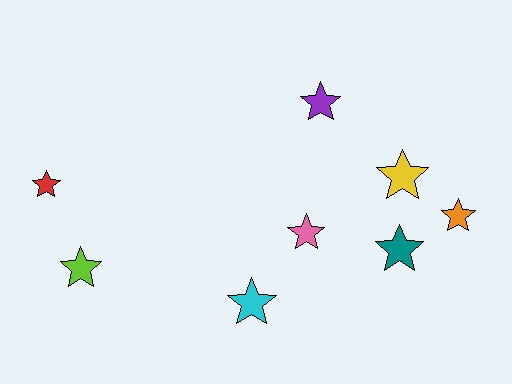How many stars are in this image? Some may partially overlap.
There are 8 stars.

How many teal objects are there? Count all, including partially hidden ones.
There is 1 teal object.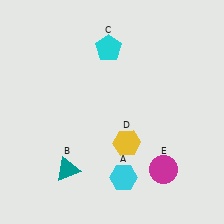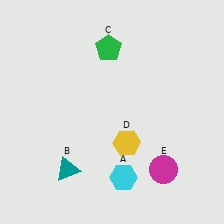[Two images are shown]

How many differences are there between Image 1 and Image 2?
There is 1 difference between the two images.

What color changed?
The pentagon (C) changed from cyan in Image 1 to green in Image 2.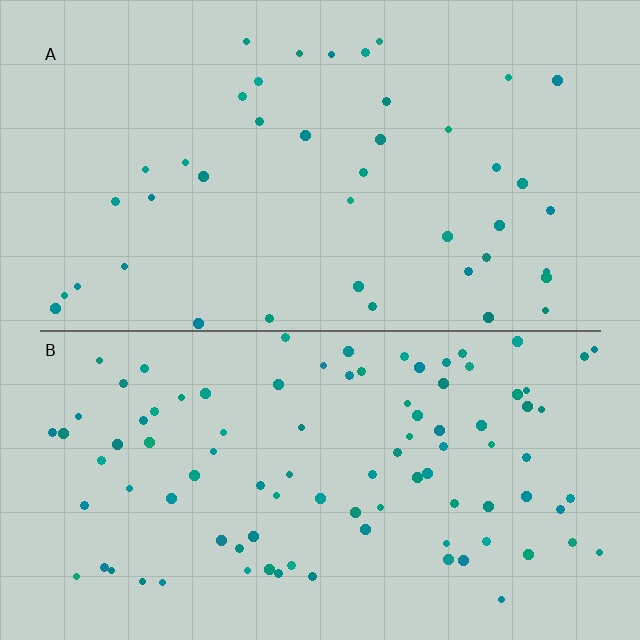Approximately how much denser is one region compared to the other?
Approximately 2.3× — region B over region A.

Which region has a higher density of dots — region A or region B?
B (the bottom).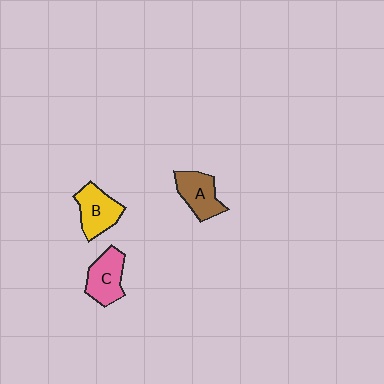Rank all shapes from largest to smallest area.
From largest to smallest: B (yellow), C (pink), A (brown).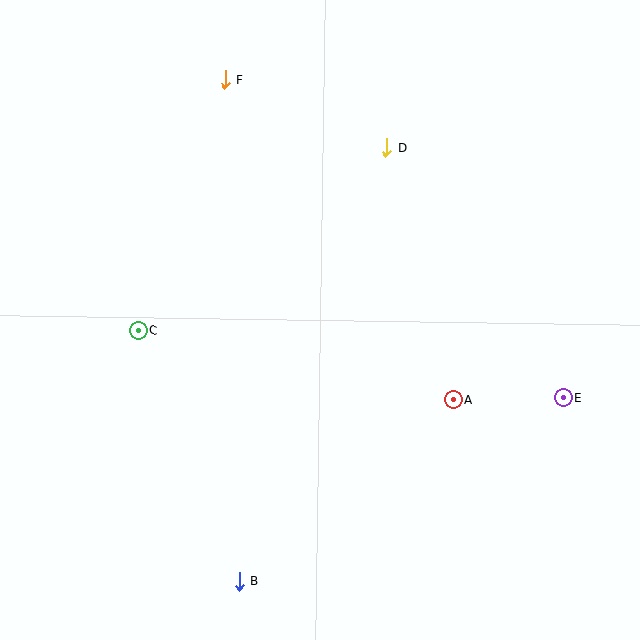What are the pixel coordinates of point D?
Point D is at (386, 148).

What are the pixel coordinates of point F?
Point F is at (225, 79).